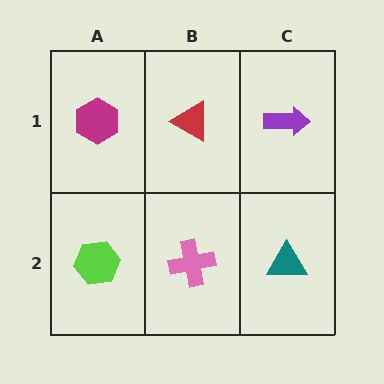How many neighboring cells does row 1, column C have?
2.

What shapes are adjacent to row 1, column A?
A lime hexagon (row 2, column A), a red triangle (row 1, column B).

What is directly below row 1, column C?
A teal triangle.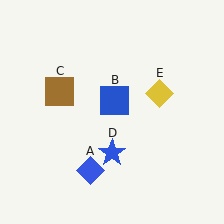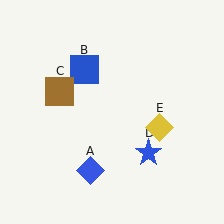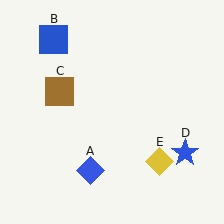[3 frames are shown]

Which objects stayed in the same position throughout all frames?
Blue diamond (object A) and brown square (object C) remained stationary.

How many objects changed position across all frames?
3 objects changed position: blue square (object B), blue star (object D), yellow diamond (object E).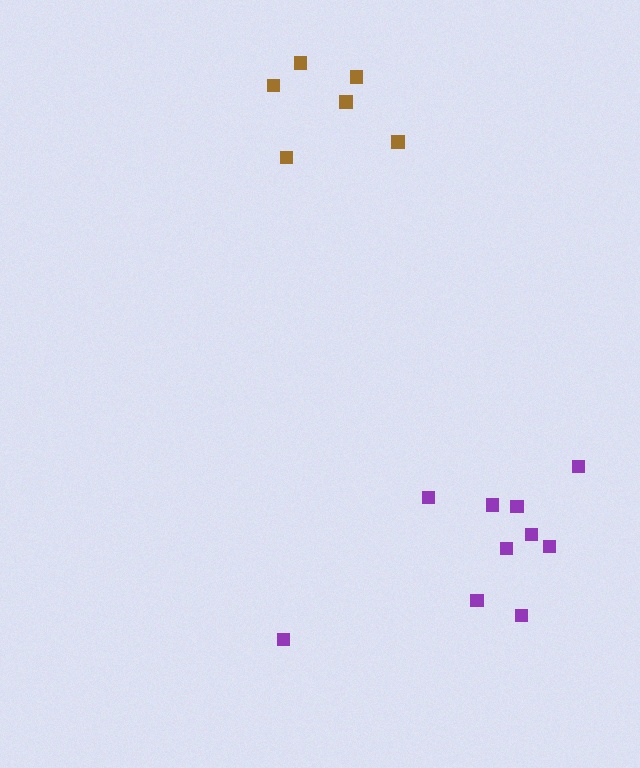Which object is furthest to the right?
The purple cluster is rightmost.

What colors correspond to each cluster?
The clusters are colored: purple, brown.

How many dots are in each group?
Group 1: 10 dots, Group 2: 6 dots (16 total).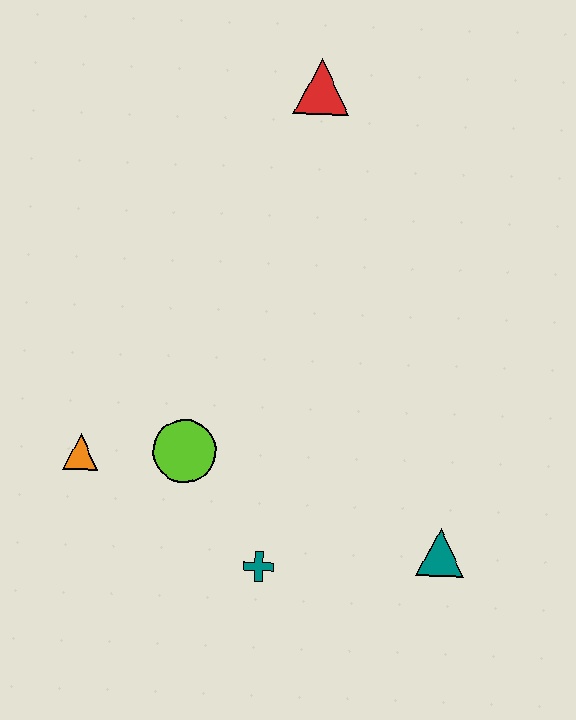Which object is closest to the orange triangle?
The lime circle is closest to the orange triangle.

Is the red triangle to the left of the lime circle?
No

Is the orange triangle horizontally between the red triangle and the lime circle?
No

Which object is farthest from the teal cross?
The red triangle is farthest from the teal cross.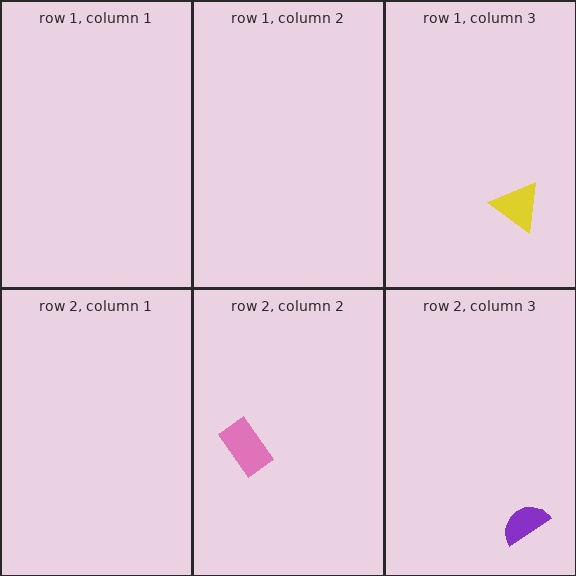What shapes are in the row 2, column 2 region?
The pink rectangle.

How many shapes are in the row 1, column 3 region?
1.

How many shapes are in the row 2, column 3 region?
1.